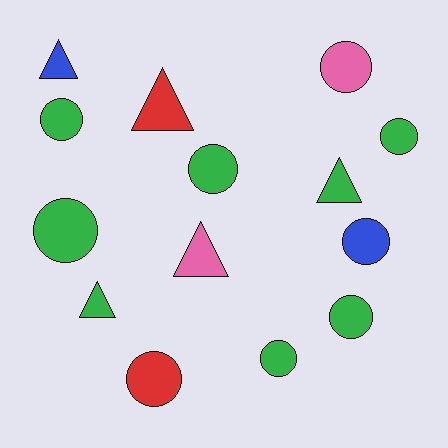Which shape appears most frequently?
Circle, with 9 objects.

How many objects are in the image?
There are 14 objects.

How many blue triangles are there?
There is 1 blue triangle.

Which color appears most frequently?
Green, with 8 objects.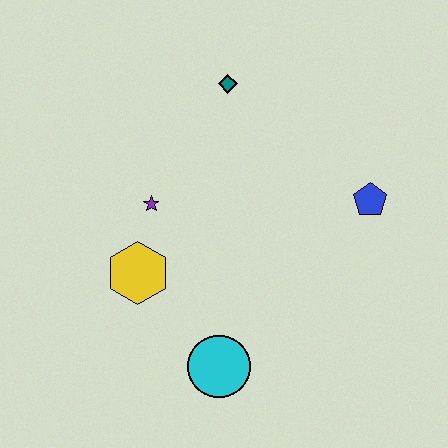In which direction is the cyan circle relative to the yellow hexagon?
The cyan circle is below the yellow hexagon.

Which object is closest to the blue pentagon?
The teal diamond is closest to the blue pentagon.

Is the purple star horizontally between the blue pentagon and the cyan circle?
No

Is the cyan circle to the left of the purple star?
No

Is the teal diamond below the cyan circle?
No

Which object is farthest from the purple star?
The blue pentagon is farthest from the purple star.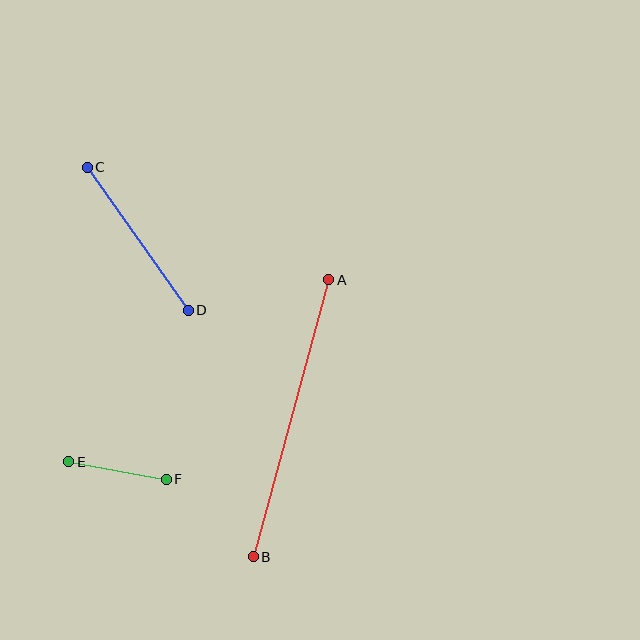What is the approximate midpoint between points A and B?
The midpoint is at approximately (291, 418) pixels.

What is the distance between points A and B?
The distance is approximately 287 pixels.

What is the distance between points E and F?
The distance is approximately 99 pixels.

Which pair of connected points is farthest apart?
Points A and B are farthest apart.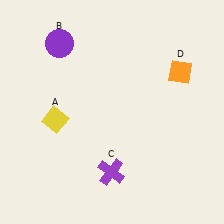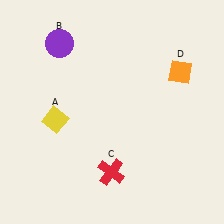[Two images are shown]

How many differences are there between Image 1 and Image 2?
There is 1 difference between the two images.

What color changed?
The cross (C) changed from purple in Image 1 to red in Image 2.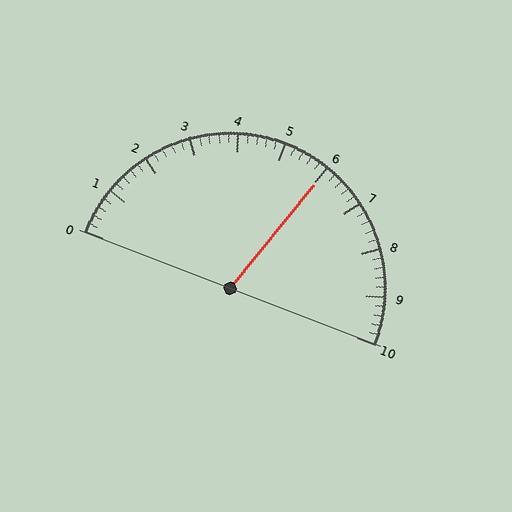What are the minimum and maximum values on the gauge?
The gauge ranges from 0 to 10.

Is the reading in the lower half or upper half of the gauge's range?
The reading is in the upper half of the range (0 to 10).